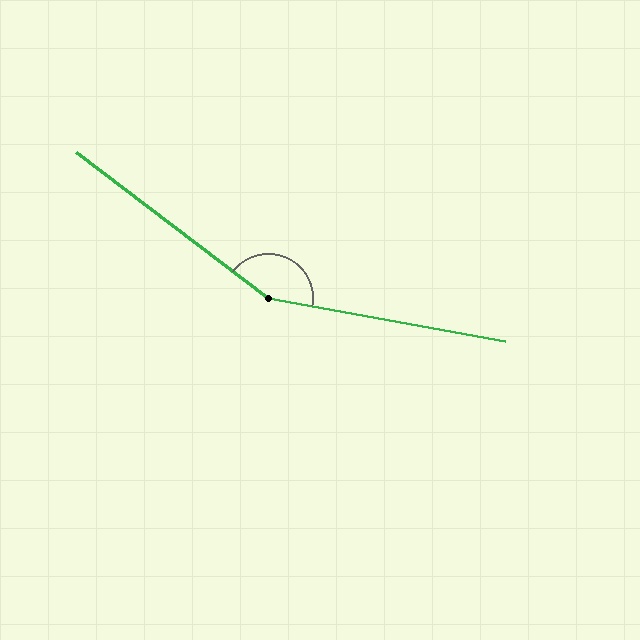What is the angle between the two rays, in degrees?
Approximately 153 degrees.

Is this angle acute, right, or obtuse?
It is obtuse.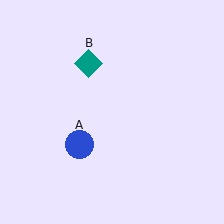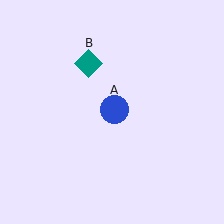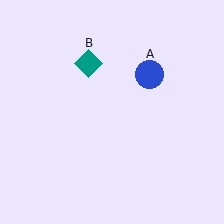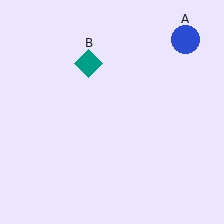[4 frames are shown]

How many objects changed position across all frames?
1 object changed position: blue circle (object A).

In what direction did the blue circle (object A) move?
The blue circle (object A) moved up and to the right.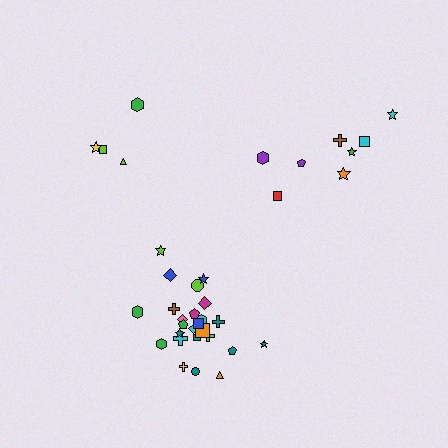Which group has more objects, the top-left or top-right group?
The top-right group.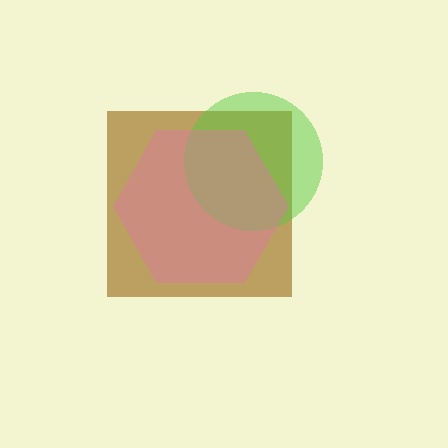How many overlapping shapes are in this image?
There are 3 overlapping shapes in the image.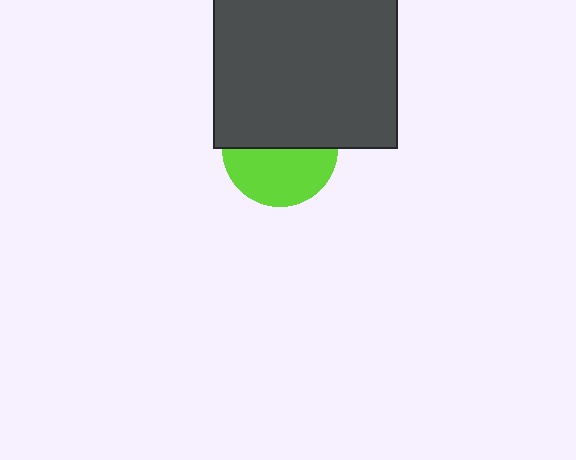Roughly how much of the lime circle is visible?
About half of it is visible (roughly 49%).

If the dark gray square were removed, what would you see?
You would see the complete lime circle.